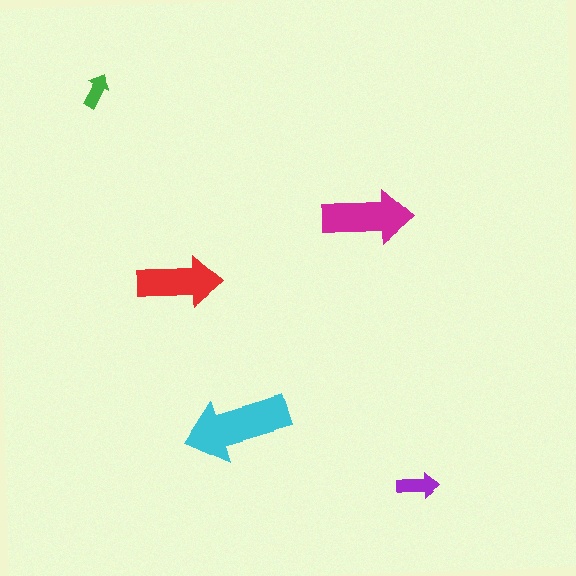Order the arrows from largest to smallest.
the cyan one, the magenta one, the red one, the purple one, the green one.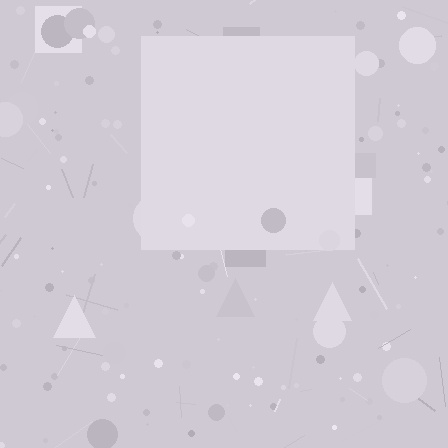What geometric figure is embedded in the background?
A square is embedded in the background.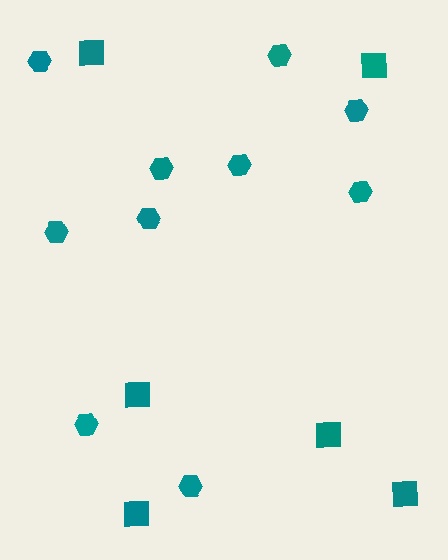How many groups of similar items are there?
There are 2 groups: one group of squares (6) and one group of hexagons (10).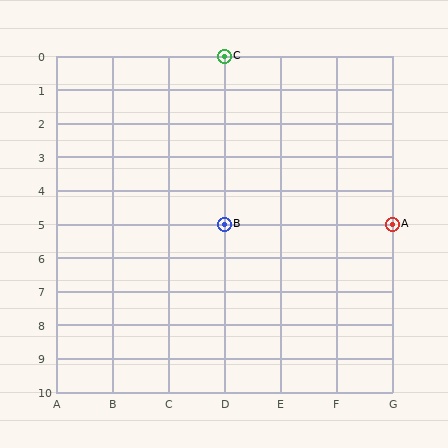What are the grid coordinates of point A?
Point A is at grid coordinates (G, 5).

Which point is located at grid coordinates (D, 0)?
Point C is at (D, 0).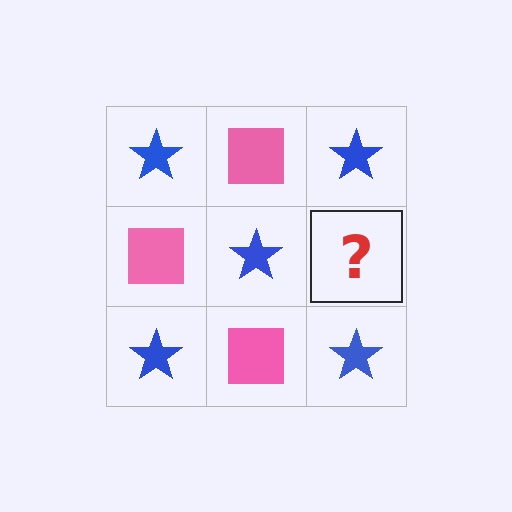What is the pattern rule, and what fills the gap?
The rule is that it alternates blue star and pink square in a checkerboard pattern. The gap should be filled with a pink square.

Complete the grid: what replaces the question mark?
The question mark should be replaced with a pink square.